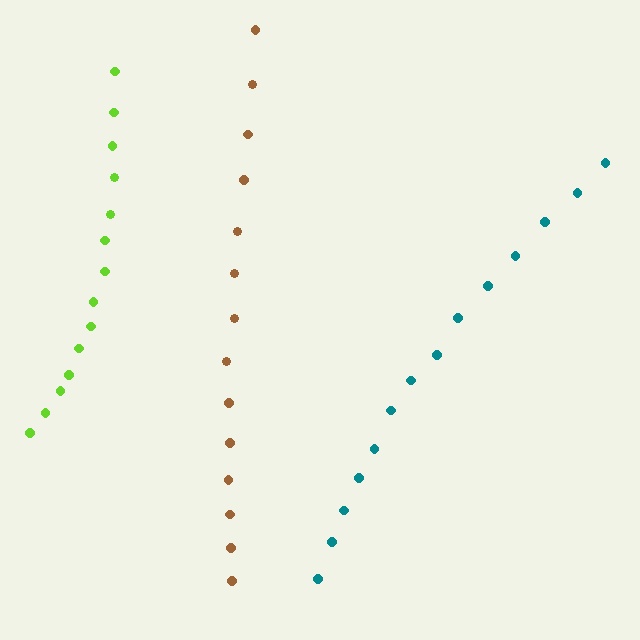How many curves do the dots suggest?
There are 3 distinct paths.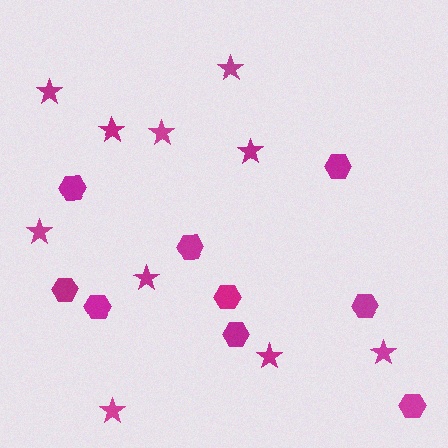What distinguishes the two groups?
There are 2 groups: one group of stars (10) and one group of hexagons (9).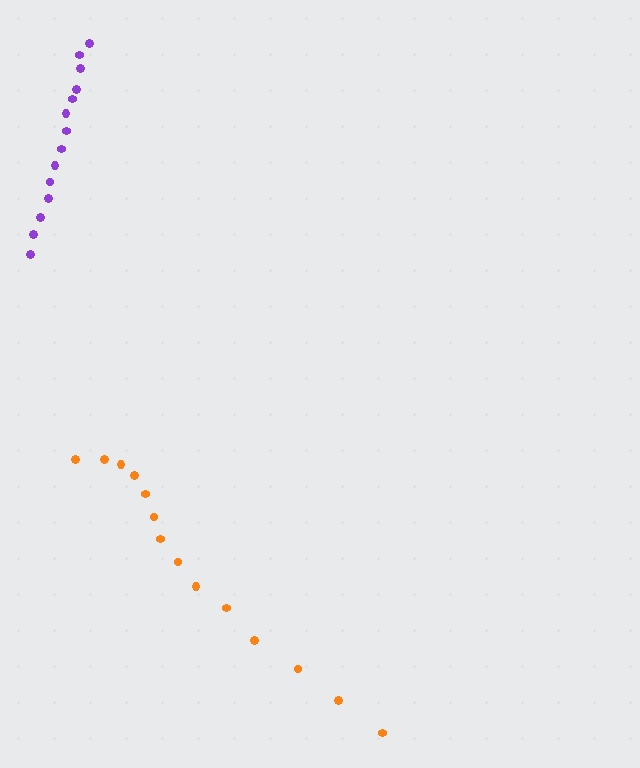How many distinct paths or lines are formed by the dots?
There are 2 distinct paths.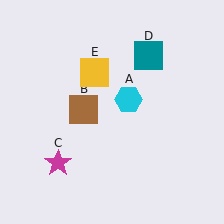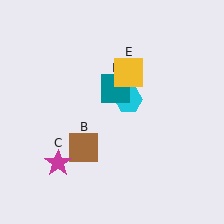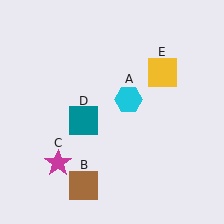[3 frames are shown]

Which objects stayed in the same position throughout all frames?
Cyan hexagon (object A) and magenta star (object C) remained stationary.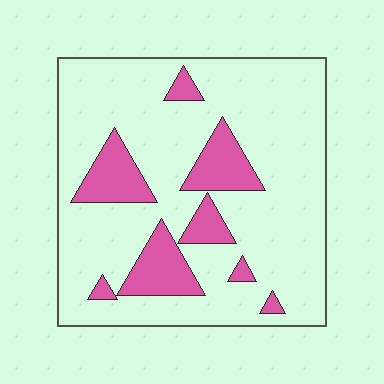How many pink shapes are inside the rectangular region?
8.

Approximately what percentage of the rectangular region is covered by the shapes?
Approximately 20%.